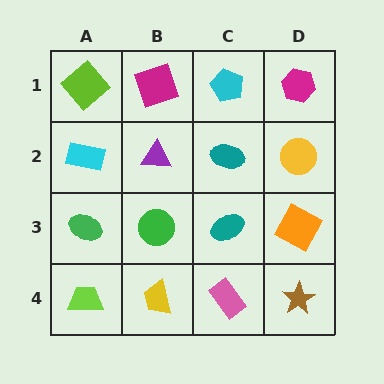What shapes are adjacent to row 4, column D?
An orange square (row 3, column D), a pink rectangle (row 4, column C).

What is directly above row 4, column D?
An orange square.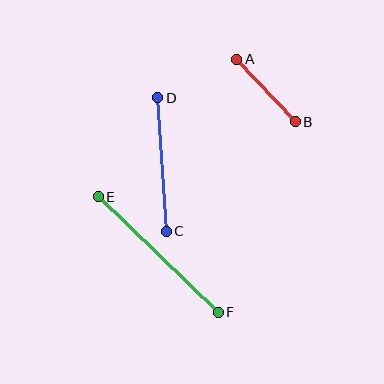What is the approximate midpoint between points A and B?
The midpoint is at approximately (266, 90) pixels.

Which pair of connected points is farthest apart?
Points E and F are farthest apart.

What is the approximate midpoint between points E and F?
The midpoint is at approximately (158, 254) pixels.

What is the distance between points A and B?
The distance is approximately 85 pixels.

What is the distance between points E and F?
The distance is approximately 167 pixels.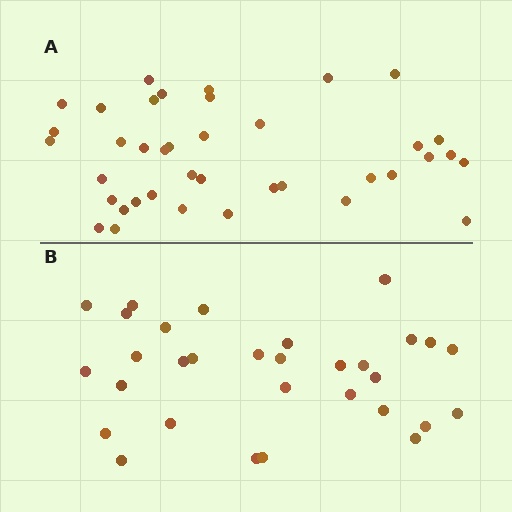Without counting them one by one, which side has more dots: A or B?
Region A (the top region) has more dots.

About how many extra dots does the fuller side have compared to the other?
Region A has roughly 8 or so more dots than region B.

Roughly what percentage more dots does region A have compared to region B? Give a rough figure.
About 25% more.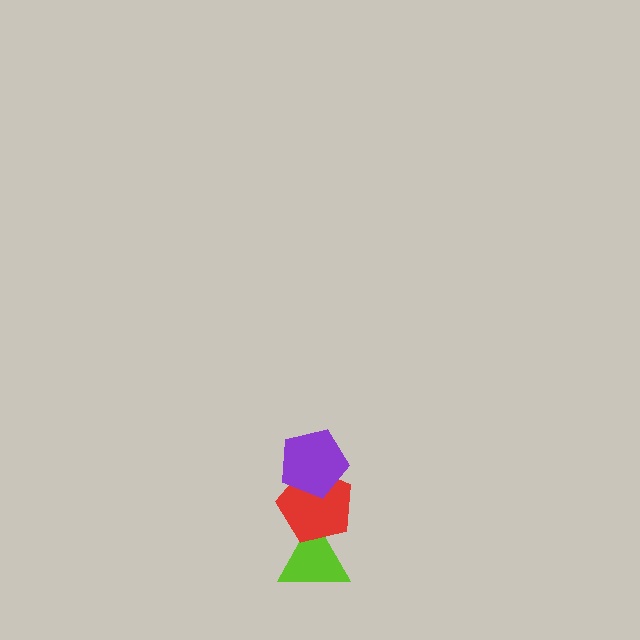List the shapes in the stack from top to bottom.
From top to bottom: the purple pentagon, the red pentagon, the lime triangle.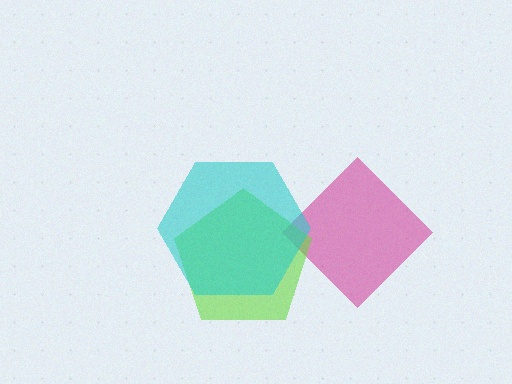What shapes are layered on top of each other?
The layered shapes are: a magenta diamond, a lime pentagon, a cyan hexagon.